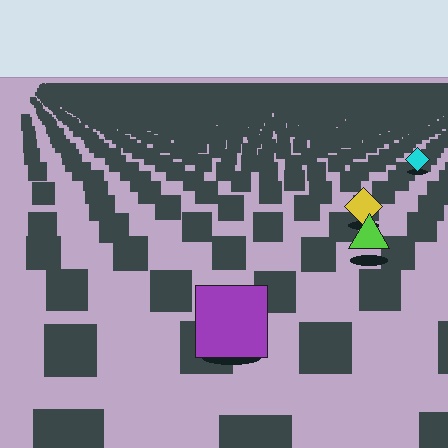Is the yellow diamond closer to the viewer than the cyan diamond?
Yes. The yellow diamond is closer — you can tell from the texture gradient: the ground texture is coarser near it.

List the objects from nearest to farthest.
From nearest to farthest: the purple square, the lime triangle, the yellow diamond, the cyan diamond.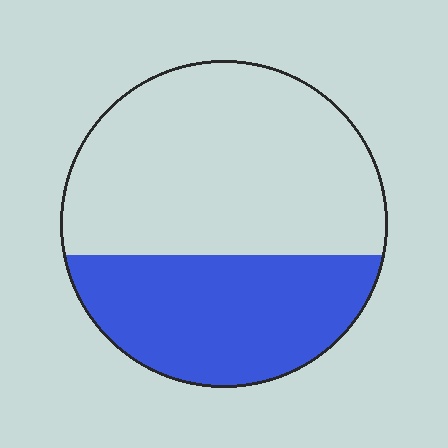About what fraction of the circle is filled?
About three eighths (3/8).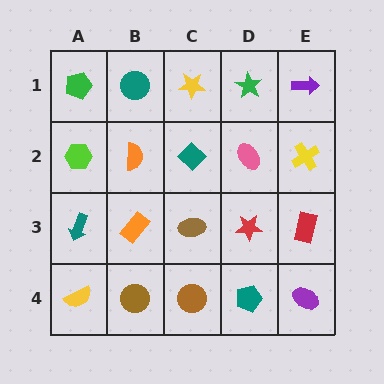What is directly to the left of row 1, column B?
A green pentagon.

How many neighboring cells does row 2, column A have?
3.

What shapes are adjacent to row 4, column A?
A teal arrow (row 3, column A), a brown circle (row 4, column B).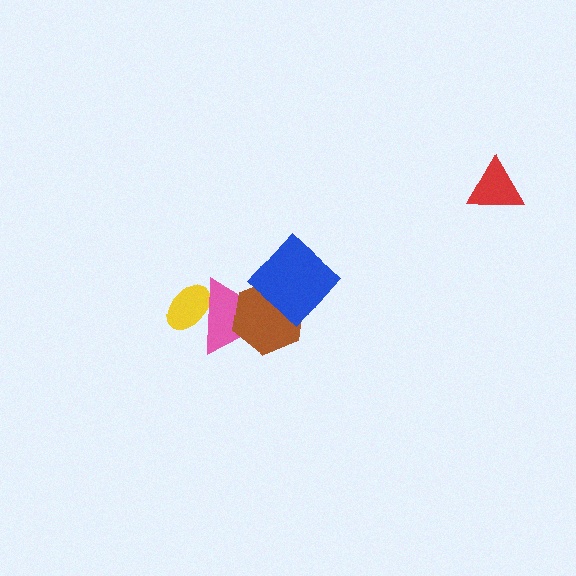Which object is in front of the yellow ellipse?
The pink triangle is in front of the yellow ellipse.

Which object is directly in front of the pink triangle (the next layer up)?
The brown hexagon is directly in front of the pink triangle.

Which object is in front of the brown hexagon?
The blue diamond is in front of the brown hexagon.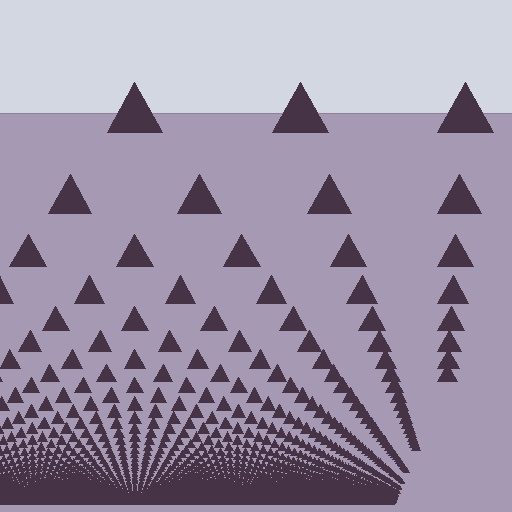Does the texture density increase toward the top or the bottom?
Density increases toward the bottom.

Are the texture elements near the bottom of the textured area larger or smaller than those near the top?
Smaller. The gradient is inverted — elements near the bottom are smaller and denser.